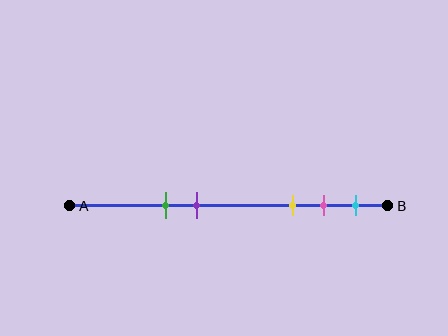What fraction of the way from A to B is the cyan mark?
The cyan mark is approximately 90% (0.9) of the way from A to B.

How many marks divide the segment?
There are 5 marks dividing the segment.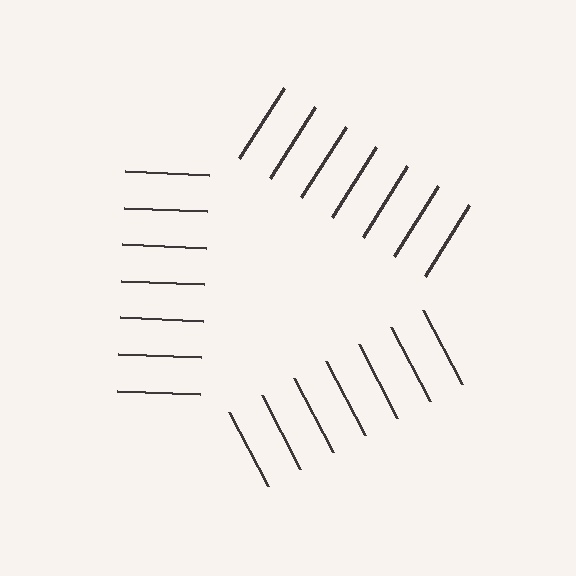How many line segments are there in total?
21 — 7 along each of the 3 edges.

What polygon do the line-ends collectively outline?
An illusory triangle — the line segments terminate on its edges but no continuous stroke is drawn.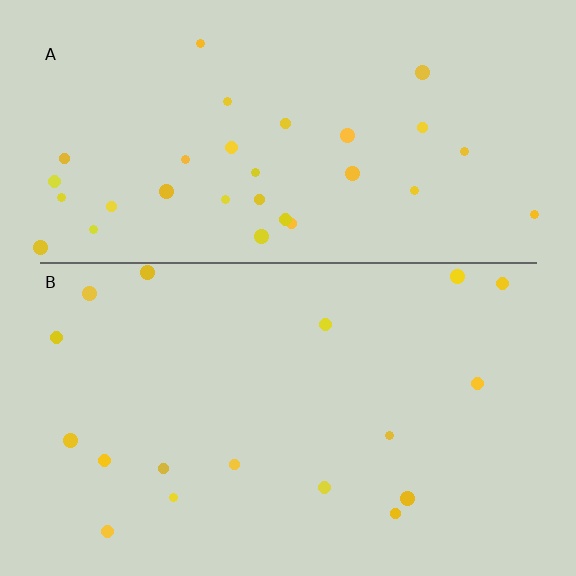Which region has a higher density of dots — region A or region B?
A (the top).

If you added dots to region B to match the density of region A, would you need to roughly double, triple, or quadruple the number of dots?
Approximately double.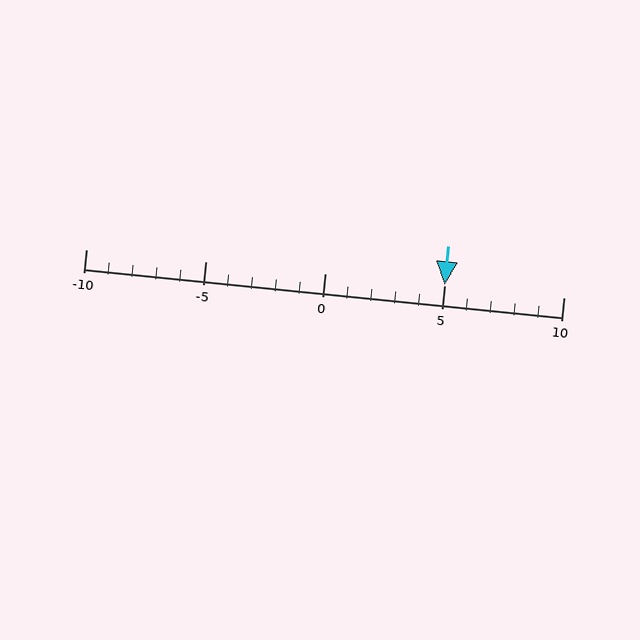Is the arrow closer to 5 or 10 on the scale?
The arrow is closer to 5.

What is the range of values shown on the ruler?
The ruler shows values from -10 to 10.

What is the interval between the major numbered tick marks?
The major tick marks are spaced 5 units apart.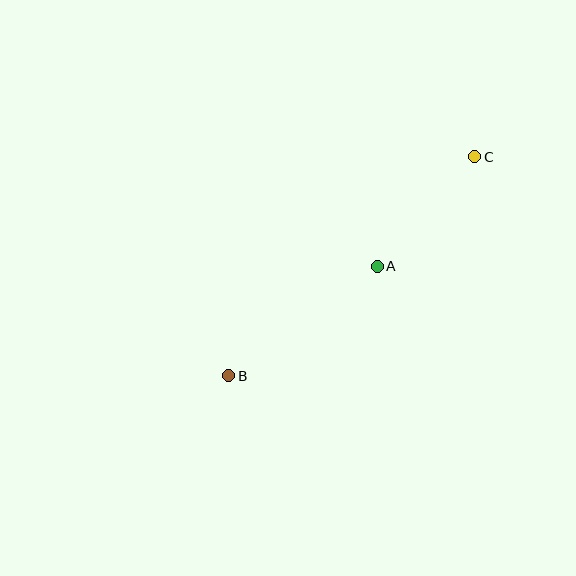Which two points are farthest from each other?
Points B and C are farthest from each other.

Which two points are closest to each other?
Points A and C are closest to each other.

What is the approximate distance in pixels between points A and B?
The distance between A and B is approximately 184 pixels.